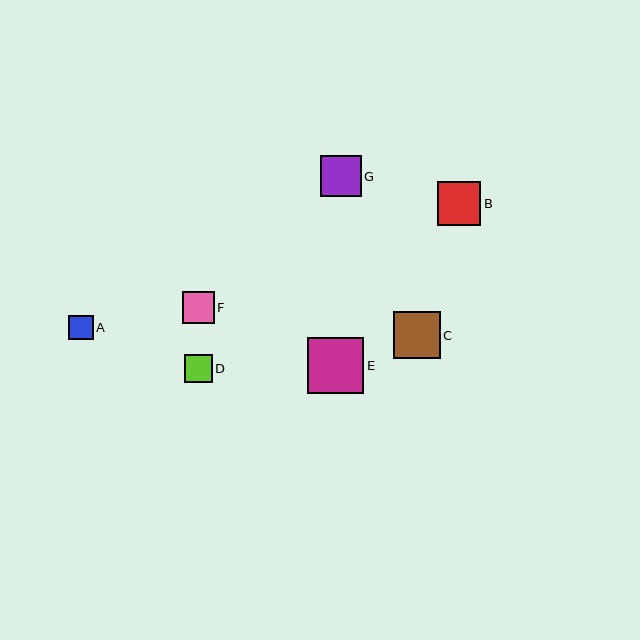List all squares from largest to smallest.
From largest to smallest: E, C, B, G, F, D, A.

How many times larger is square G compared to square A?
Square G is approximately 1.7 times the size of square A.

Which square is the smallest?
Square A is the smallest with a size of approximately 24 pixels.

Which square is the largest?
Square E is the largest with a size of approximately 56 pixels.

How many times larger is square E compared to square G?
Square E is approximately 1.4 times the size of square G.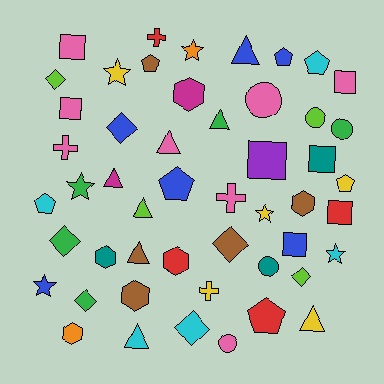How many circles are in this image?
There are 5 circles.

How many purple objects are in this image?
There is 1 purple object.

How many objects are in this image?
There are 50 objects.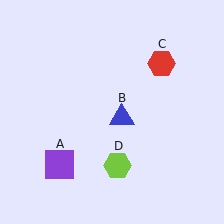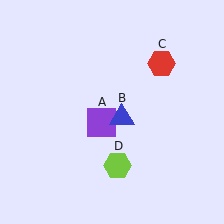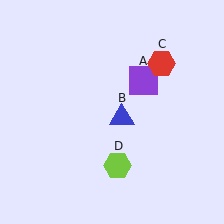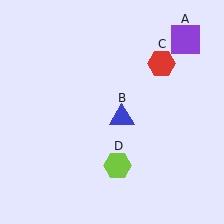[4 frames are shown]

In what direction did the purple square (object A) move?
The purple square (object A) moved up and to the right.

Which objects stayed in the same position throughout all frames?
Blue triangle (object B) and red hexagon (object C) and lime hexagon (object D) remained stationary.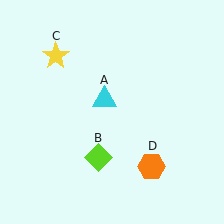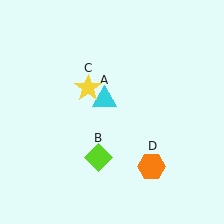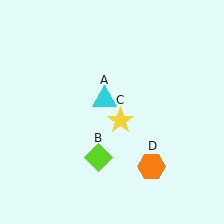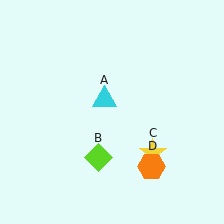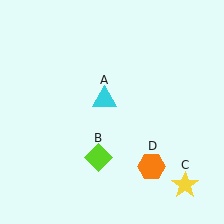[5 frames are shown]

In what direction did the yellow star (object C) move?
The yellow star (object C) moved down and to the right.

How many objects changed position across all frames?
1 object changed position: yellow star (object C).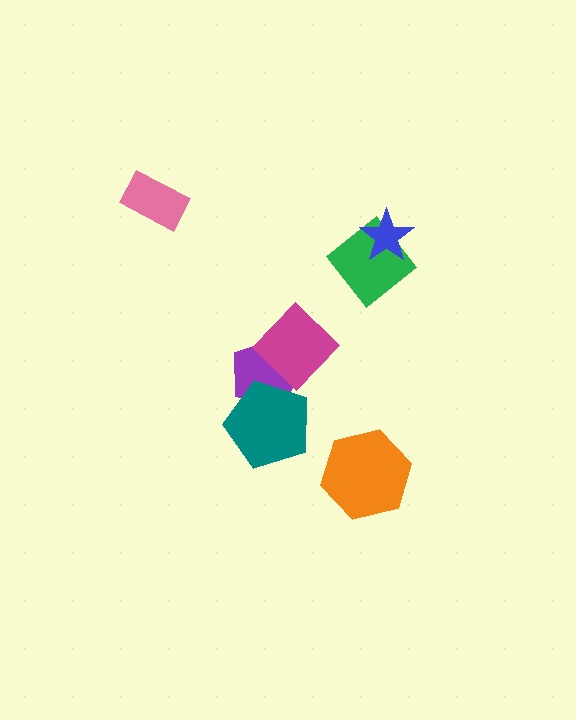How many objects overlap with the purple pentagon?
2 objects overlap with the purple pentagon.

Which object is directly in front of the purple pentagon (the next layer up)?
The magenta diamond is directly in front of the purple pentagon.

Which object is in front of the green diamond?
The blue star is in front of the green diamond.